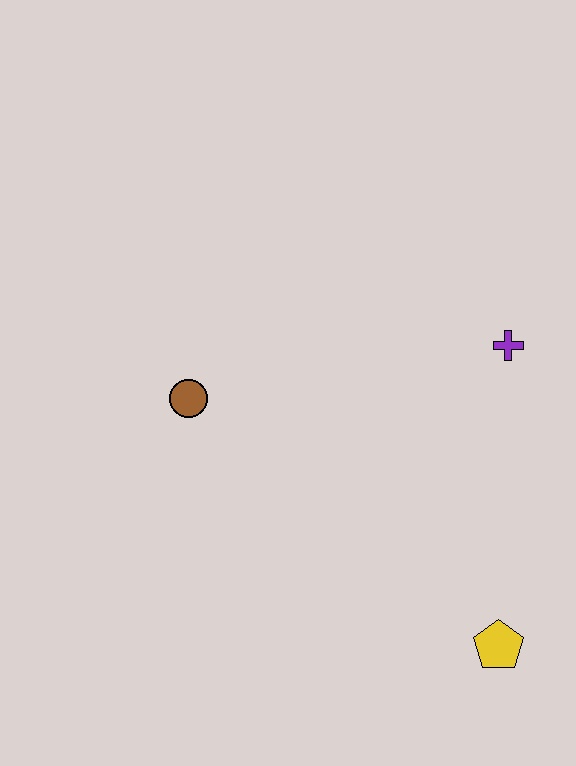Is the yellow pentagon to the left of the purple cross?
Yes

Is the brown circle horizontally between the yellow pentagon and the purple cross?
No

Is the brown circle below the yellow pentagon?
No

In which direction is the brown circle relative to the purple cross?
The brown circle is to the left of the purple cross.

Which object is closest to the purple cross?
The yellow pentagon is closest to the purple cross.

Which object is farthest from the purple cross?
The brown circle is farthest from the purple cross.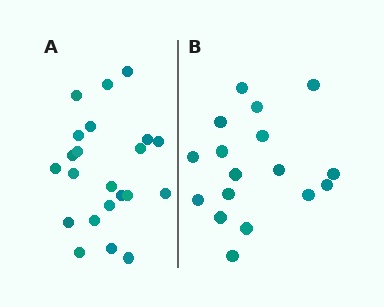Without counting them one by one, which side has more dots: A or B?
Region A (the left region) has more dots.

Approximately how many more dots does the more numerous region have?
Region A has about 5 more dots than region B.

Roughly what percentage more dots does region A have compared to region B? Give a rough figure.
About 30% more.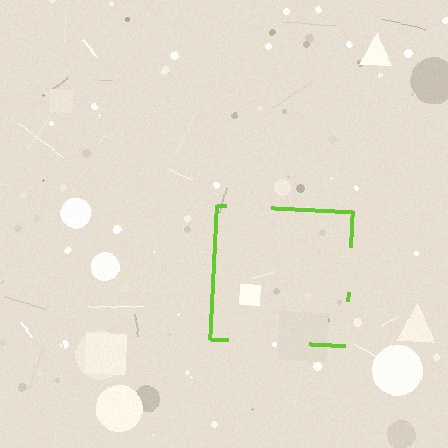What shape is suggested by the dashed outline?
The dashed outline suggests a square.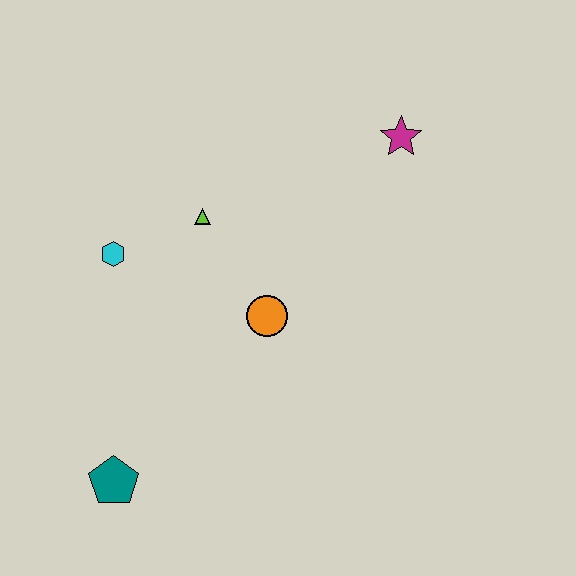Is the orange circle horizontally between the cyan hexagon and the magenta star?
Yes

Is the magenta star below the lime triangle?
No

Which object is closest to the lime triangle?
The cyan hexagon is closest to the lime triangle.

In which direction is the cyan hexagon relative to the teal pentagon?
The cyan hexagon is above the teal pentagon.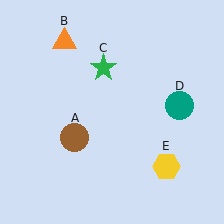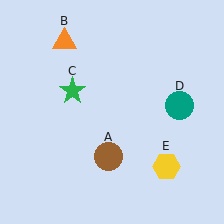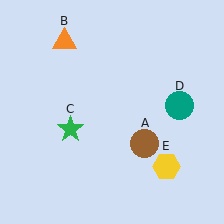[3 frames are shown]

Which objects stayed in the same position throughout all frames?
Orange triangle (object B) and teal circle (object D) and yellow hexagon (object E) remained stationary.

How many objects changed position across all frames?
2 objects changed position: brown circle (object A), green star (object C).